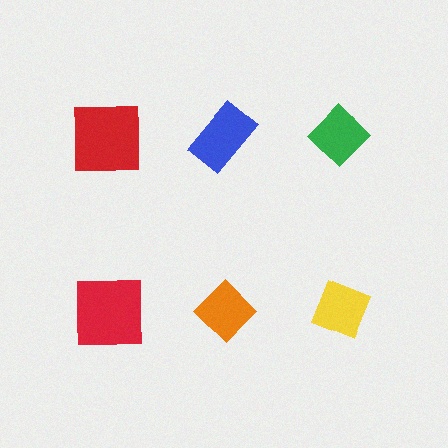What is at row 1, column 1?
A red square.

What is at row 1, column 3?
A green diamond.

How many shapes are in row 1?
3 shapes.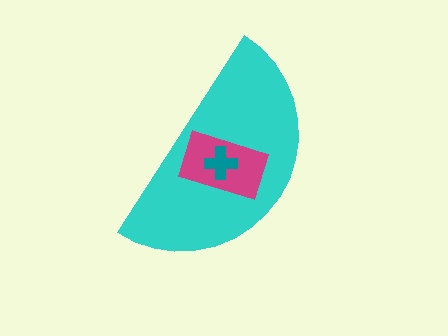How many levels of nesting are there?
3.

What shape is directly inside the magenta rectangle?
The teal cross.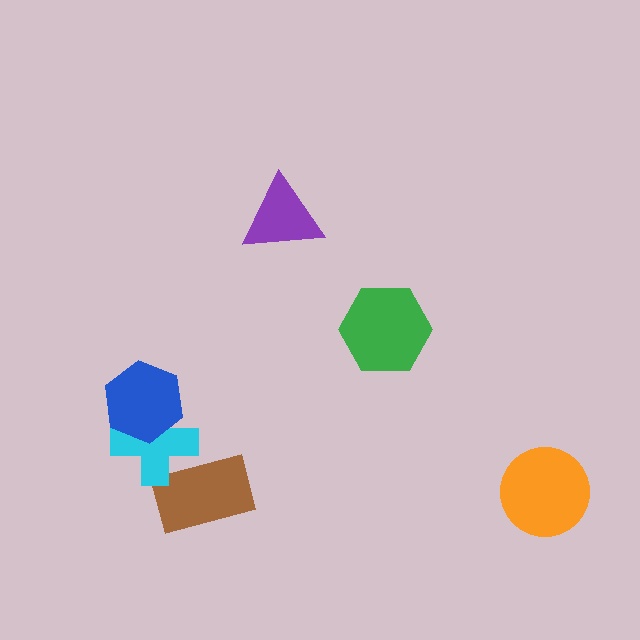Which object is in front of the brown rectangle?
The cyan cross is in front of the brown rectangle.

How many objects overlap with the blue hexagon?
1 object overlaps with the blue hexagon.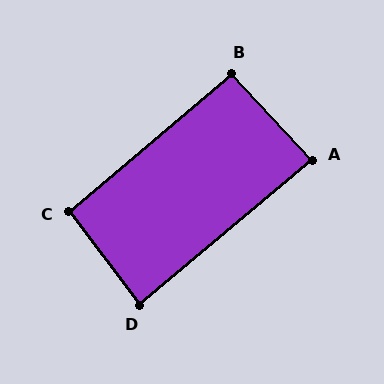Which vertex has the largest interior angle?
C, at approximately 93 degrees.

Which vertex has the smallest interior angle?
A, at approximately 87 degrees.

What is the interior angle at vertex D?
Approximately 87 degrees (approximately right).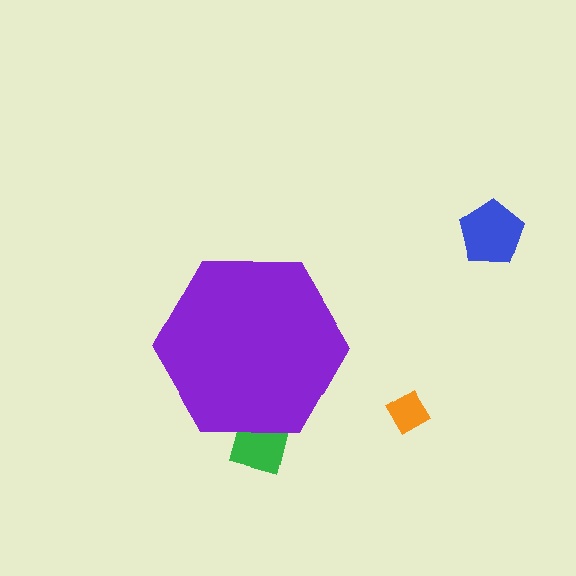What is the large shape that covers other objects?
A purple hexagon.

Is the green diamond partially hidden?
Yes, the green diamond is partially hidden behind the purple hexagon.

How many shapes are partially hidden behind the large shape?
1 shape is partially hidden.